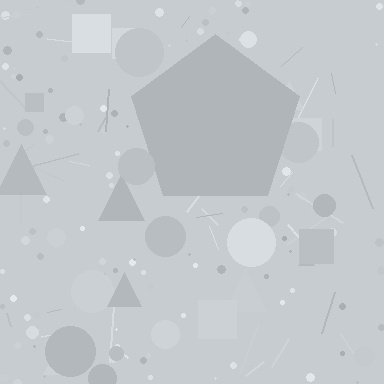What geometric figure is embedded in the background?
A pentagon is embedded in the background.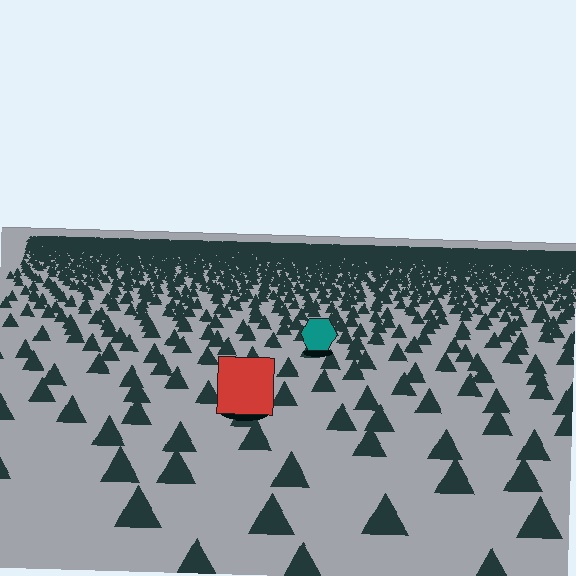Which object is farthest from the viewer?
The teal hexagon is farthest from the viewer. It appears smaller and the ground texture around it is denser.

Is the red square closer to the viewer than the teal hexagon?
Yes. The red square is closer — you can tell from the texture gradient: the ground texture is coarser near it.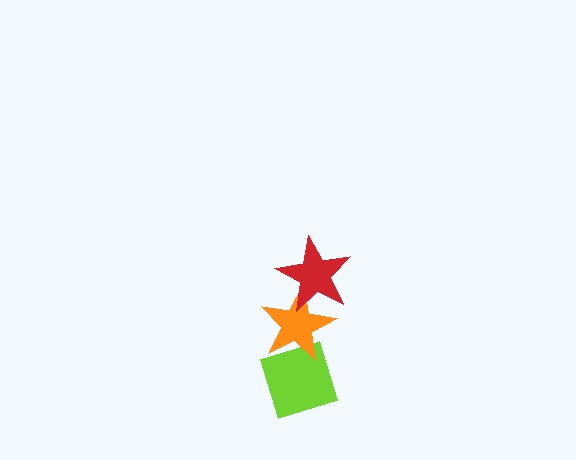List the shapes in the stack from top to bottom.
From top to bottom: the red star, the orange star, the lime diamond.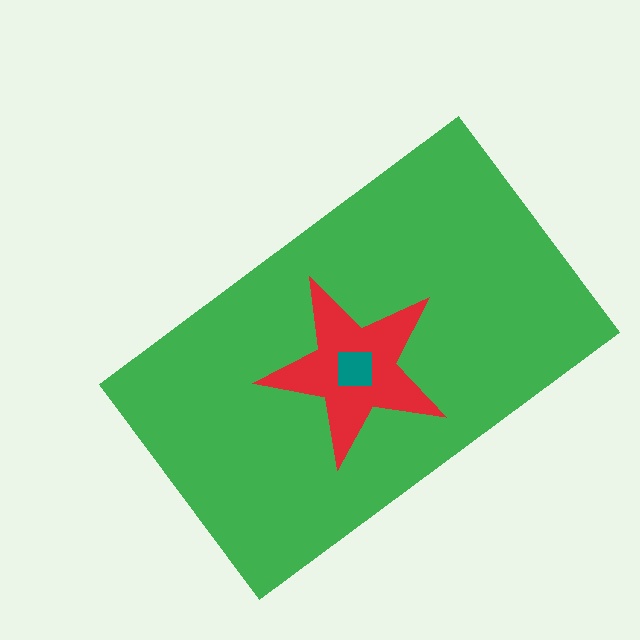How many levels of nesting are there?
3.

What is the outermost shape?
The green rectangle.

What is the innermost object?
The teal square.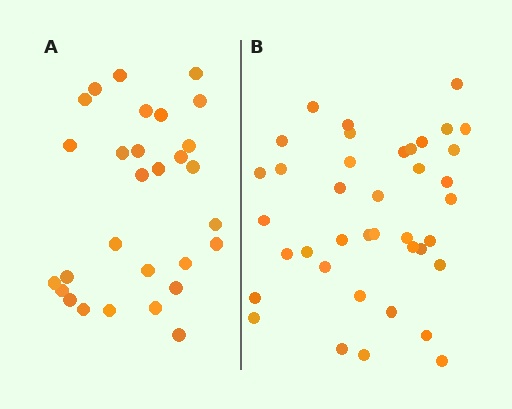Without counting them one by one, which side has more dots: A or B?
Region B (the right region) has more dots.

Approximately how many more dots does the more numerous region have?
Region B has roughly 10 or so more dots than region A.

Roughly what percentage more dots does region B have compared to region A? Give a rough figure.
About 35% more.